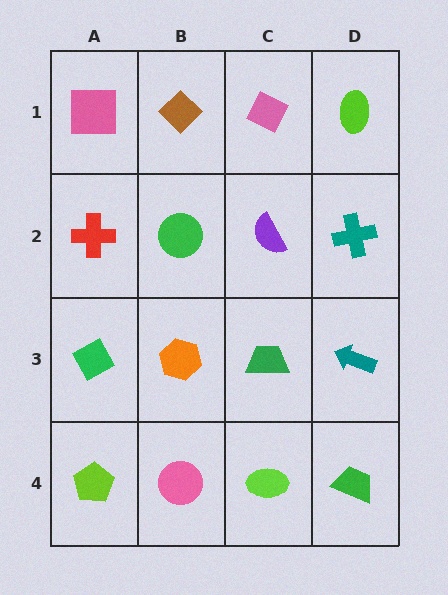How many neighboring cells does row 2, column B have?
4.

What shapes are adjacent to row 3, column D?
A teal cross (row 2, column D), a green trapezoid (row 4, column D), a green trapezoid (row 3, column C).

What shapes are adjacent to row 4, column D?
A teal arrow (row 3, column D), a lime ellipse (row 4, column C).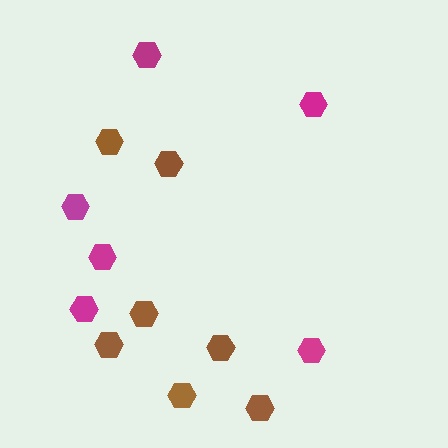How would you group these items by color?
There are 2 groups: one group of magenta hexagons (6) and one group of brown hexagons (7).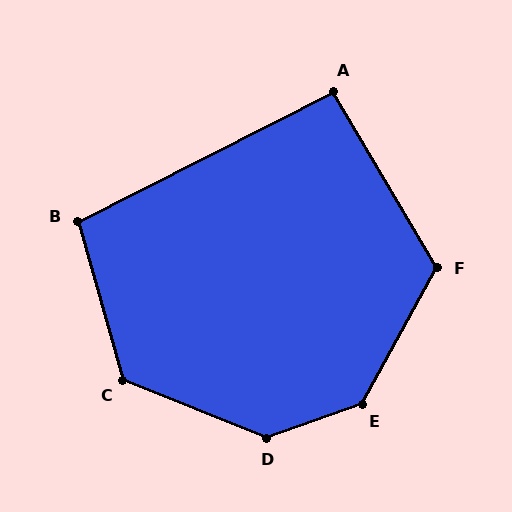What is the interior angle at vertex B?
Approximately 101 degrees (obtuse).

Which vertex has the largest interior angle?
D, at approximately 139 degrees.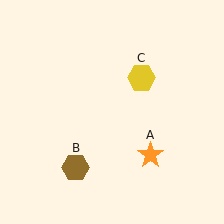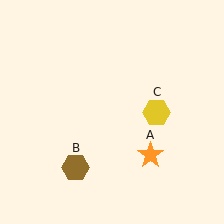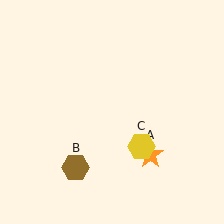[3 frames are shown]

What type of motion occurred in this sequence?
The yellow hexagon (object C) rotated clockwise around the center of the scene.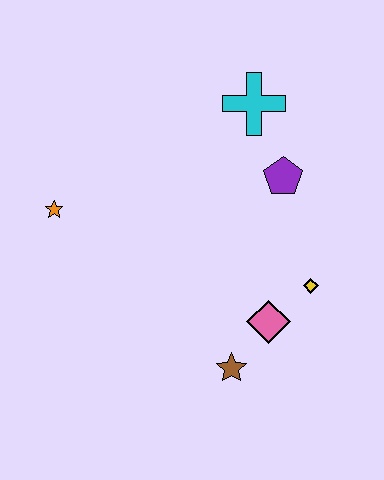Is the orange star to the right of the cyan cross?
No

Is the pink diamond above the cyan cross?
No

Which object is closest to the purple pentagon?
The cyan cross is closest to the purple pentagon.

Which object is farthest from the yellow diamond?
The orange star is farthest from the yellow diamond.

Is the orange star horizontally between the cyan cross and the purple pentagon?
No